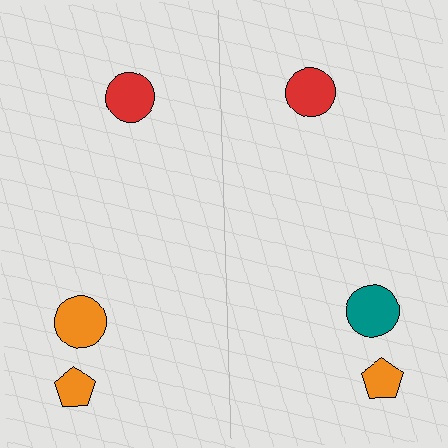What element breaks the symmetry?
The teal circle on the right side breaks the symmetry — its mirror counterpart is orange.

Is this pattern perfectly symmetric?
No, the pattern is not perfectly symmetric. The teal circle on the right side breaks the symmetry — its mirror counterpart is orange.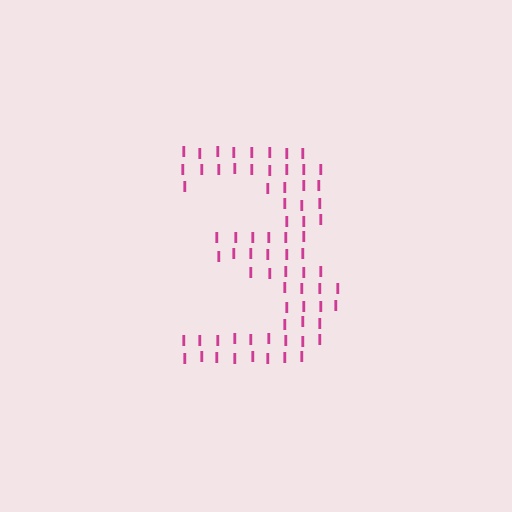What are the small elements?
The small elements are letter I's.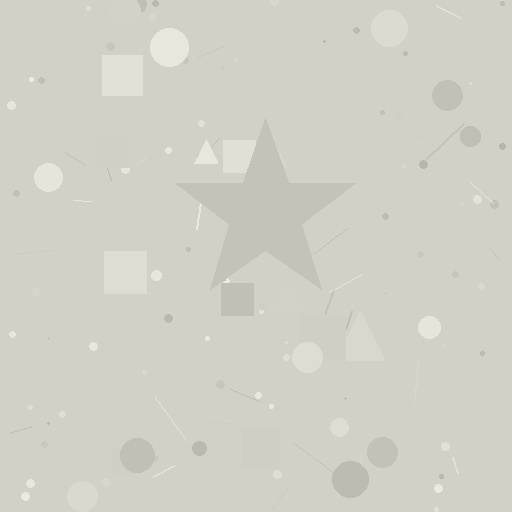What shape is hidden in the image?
A star is hidden in the image.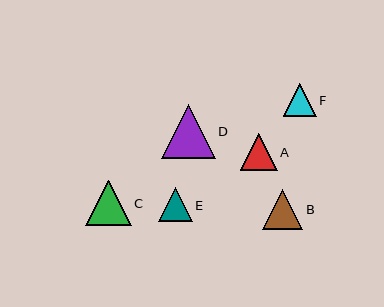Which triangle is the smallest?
Triangle F is the smallest with a size of approximately 33 pixels.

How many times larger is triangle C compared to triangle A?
Triangle C is approximately 1.2 times the size of triangle A.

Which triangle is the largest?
Triangle D is the largest with a size of approximately 54 pixels.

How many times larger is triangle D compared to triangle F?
Triangle D is approximately 1.6 times the size of triangle F.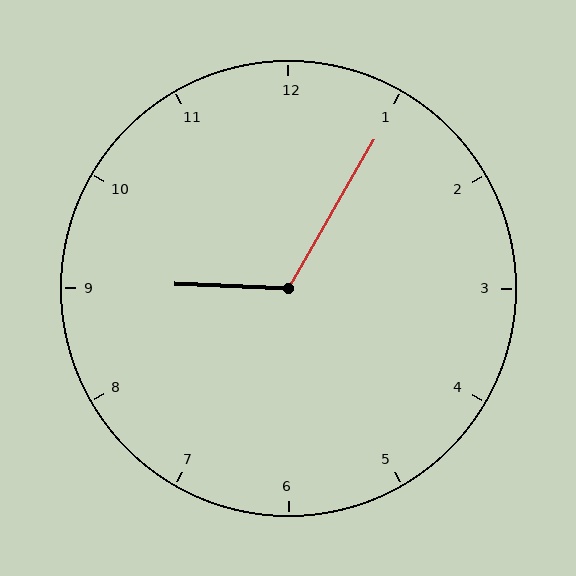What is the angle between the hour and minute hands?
Approximately 118 degrees.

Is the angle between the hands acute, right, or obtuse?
It is obtuse.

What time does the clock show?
9:05.